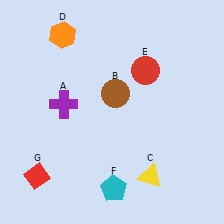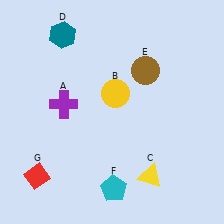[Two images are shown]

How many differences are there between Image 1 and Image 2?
There are 3 differences between the two images.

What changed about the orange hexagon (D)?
In Image 1, D is orange. In Image 2, it changed to teal.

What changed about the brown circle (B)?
In Image 1, B is brown. In Image 2, it changed to yellow.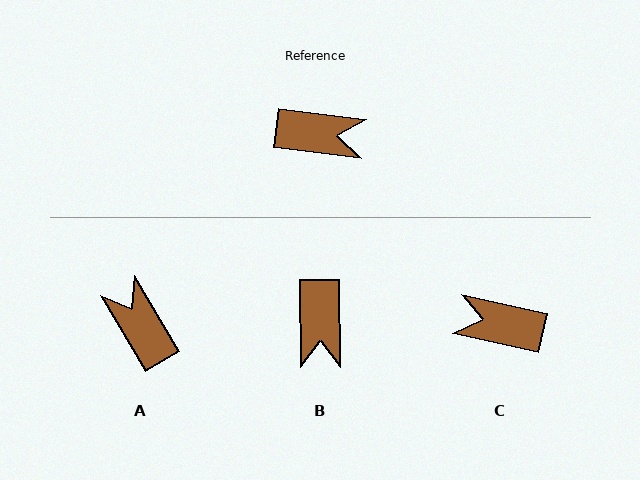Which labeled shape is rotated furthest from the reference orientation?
C, about 175 degrees away.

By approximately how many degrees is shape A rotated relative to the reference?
Approximately 128 degrees counter-clockwise.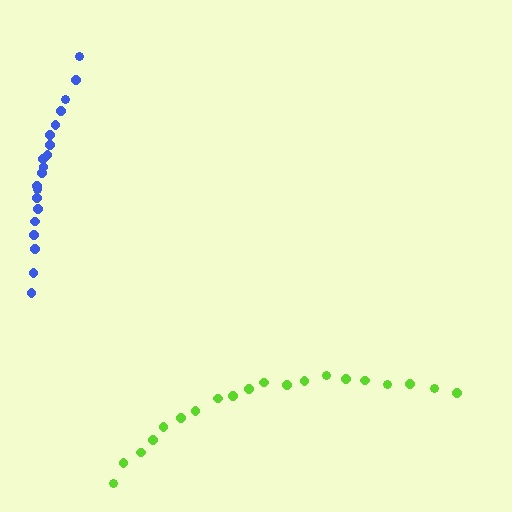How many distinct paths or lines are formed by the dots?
There are 2 distinct paths.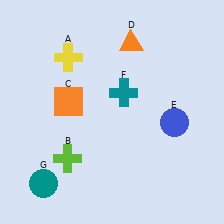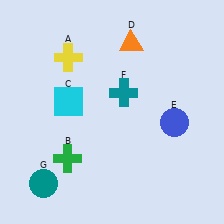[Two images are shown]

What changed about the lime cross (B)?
In Image 1, B is lime. In Image 2, it changed to green.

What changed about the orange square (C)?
In Image 1, C is orange. In Image 2, it changed to cyan.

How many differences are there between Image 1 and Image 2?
There are 2 differences between the two images.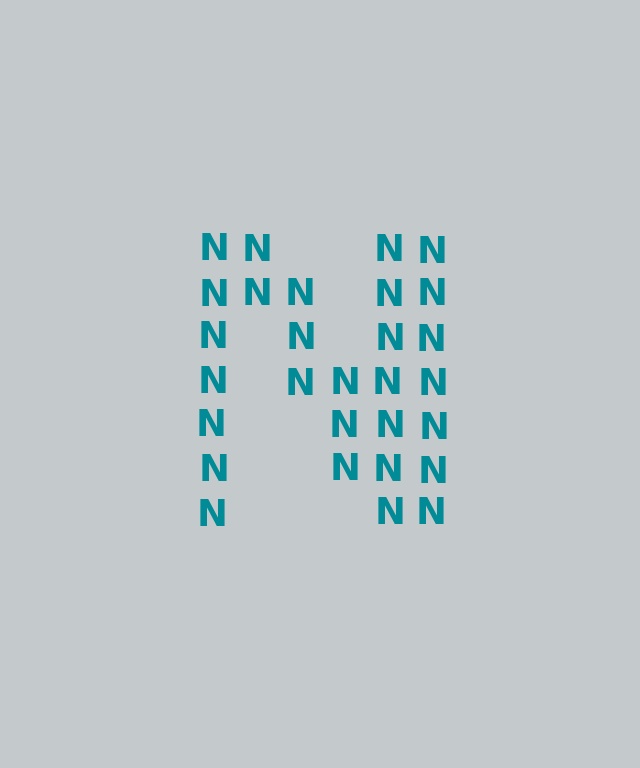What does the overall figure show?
The overall figure shows the letter N.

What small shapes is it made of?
It is made of small letter N's.